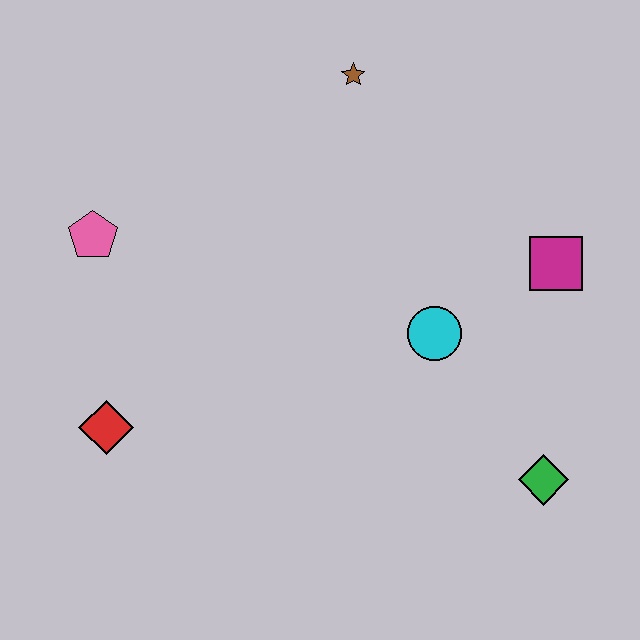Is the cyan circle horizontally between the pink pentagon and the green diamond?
Yes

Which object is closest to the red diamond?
The pink pentagon is closest to the red diamond.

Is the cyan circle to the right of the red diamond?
Yes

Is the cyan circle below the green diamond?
No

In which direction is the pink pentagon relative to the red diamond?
The pink pentagon is above the red diamond.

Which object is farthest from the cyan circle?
The pink pentagon is farthest from the cyan circle.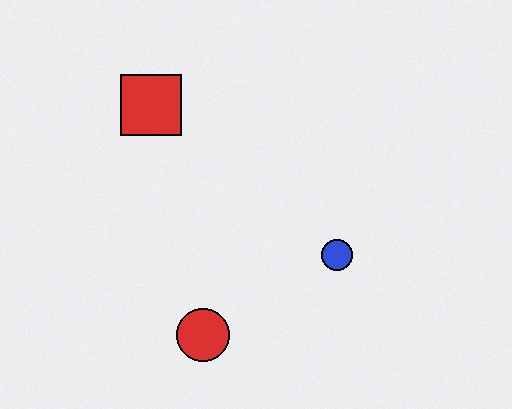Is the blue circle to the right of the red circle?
Yes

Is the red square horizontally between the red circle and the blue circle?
No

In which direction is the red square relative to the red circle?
The red square is above the red circle.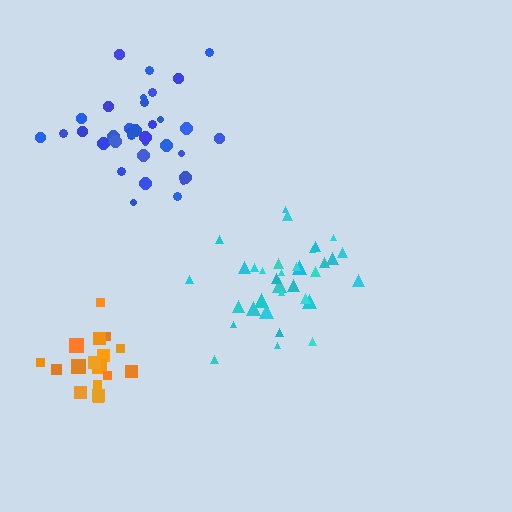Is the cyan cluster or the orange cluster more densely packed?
Orange.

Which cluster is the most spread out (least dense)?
Cyan.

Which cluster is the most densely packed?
Orange.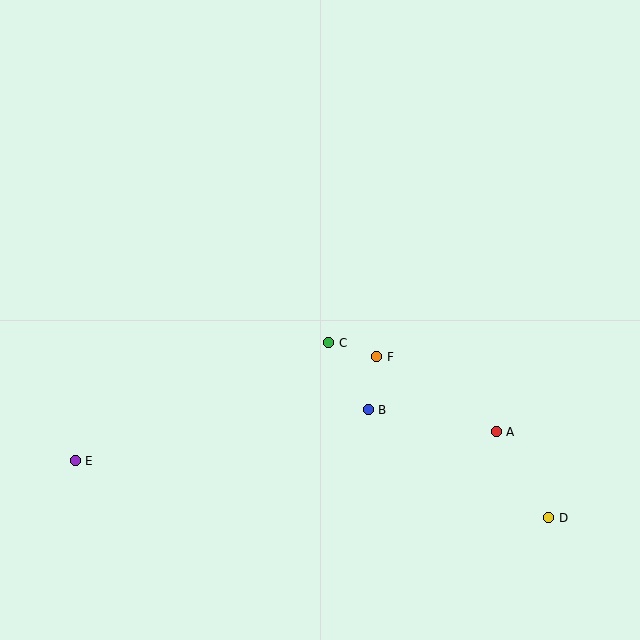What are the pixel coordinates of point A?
Point A is at (496, 432).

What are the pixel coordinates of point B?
Point B is at (368, 410).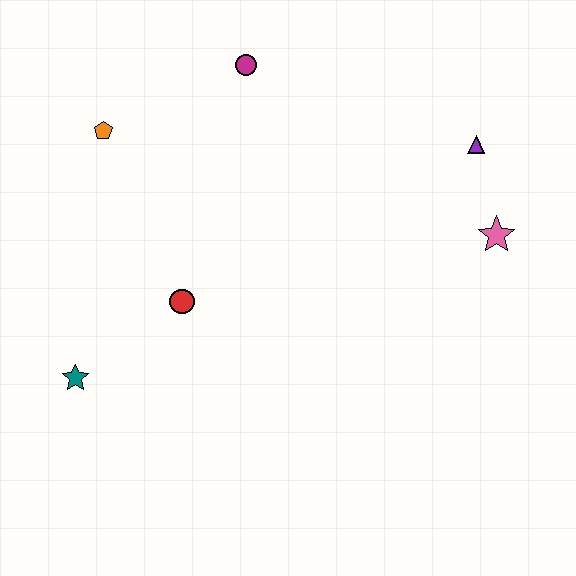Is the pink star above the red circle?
Yes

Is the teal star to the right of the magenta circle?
No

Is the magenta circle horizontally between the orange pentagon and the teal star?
No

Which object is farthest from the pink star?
The teal star is farthest from the pink star.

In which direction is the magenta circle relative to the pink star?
The magenta circle is to the left of the pink star.